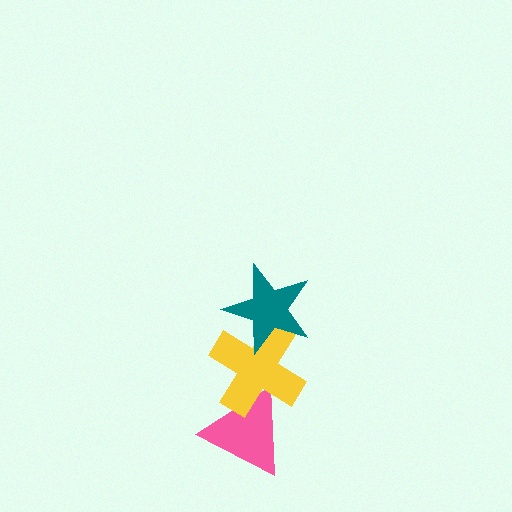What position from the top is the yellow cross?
The yellow cross is 2nd from the top.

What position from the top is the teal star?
The teal star is 1st from the top.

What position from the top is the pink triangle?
The pink triangle is 3rd from the top.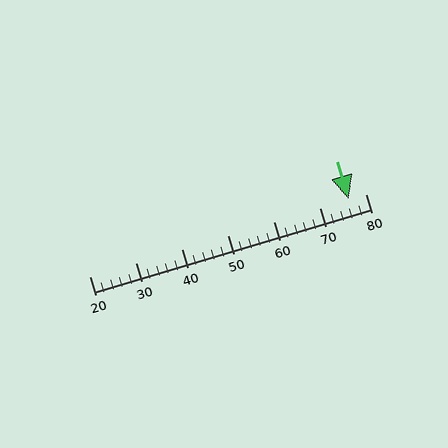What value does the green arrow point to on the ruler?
The green arrow points to approximately 76.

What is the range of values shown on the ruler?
The ruler shows values from 20 to 80.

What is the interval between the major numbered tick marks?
The major tick marks are spaced 10 units apart.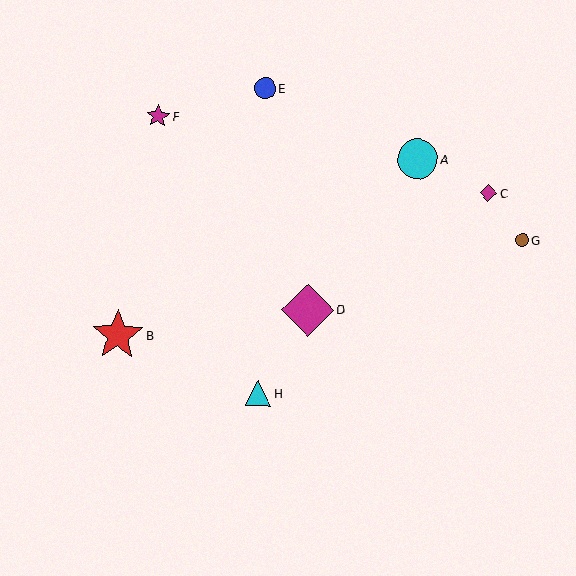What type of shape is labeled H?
Shape H is a cyan triangle.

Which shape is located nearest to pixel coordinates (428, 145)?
The cyan circle (labeled A) at (417, 159) is nearest to that location.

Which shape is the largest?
The magenta diamond (labeled D) is the largest.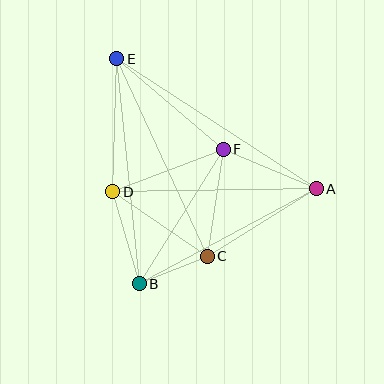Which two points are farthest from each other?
Points A and E are farthest from each other.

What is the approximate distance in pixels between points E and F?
The distance between E and F is approximately 140 pixels.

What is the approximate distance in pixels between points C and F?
The distance between C and F is approximately 108 pixels.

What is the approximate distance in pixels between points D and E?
The distance between D and E is approximately 133 pixels.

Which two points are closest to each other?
Points B and C are closest to each other.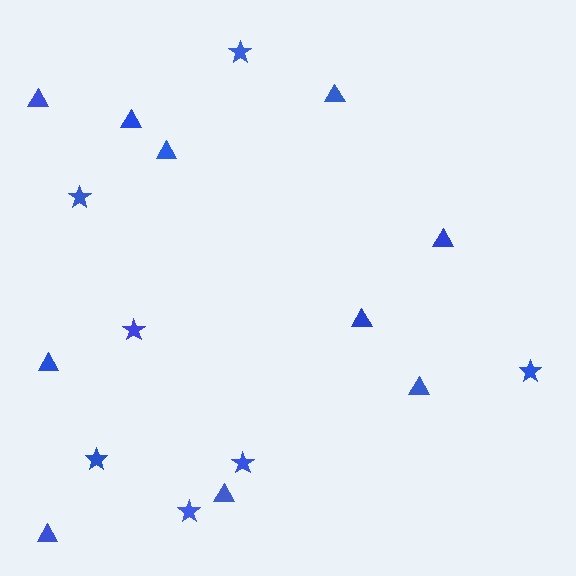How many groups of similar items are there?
There are 2 groups: one group of stars (7) and one group of triangles (10).